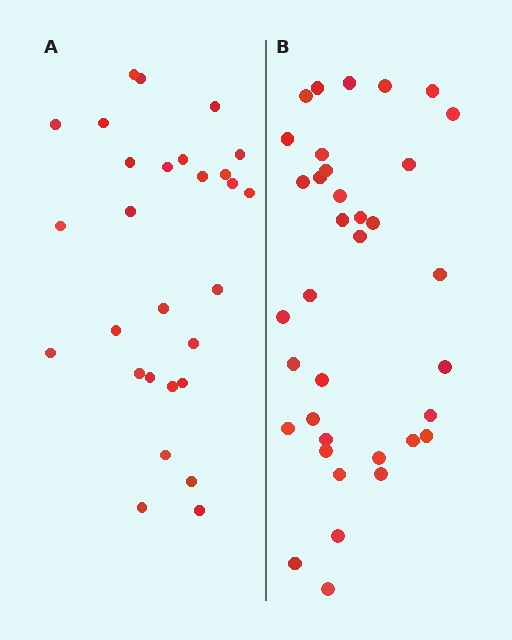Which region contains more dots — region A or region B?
Region B (the right region) has more dots.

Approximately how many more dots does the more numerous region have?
Region B has roughly 8 or so more dots than region A.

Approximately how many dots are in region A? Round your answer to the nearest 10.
About 30 dots. (The exact count is 28, which rounds to 30.)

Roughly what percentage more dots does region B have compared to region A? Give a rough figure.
About 30% more.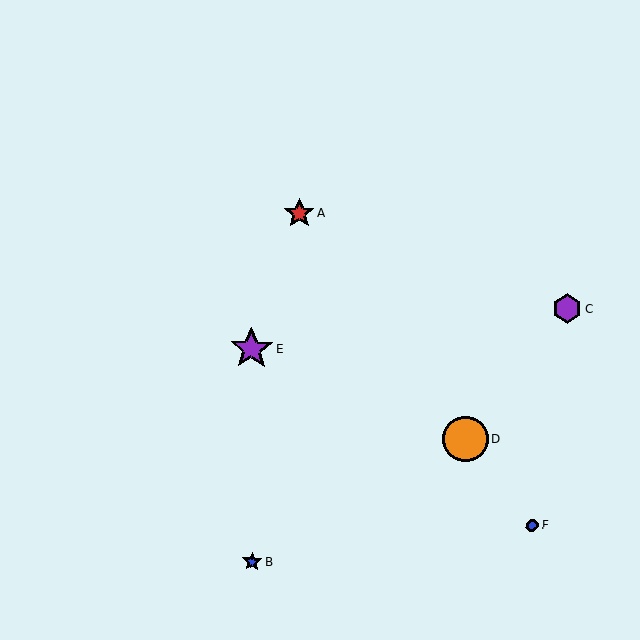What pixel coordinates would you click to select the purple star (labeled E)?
Click at (251, 349) to select the purple star E.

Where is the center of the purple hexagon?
The center of the purple hexagon is at (567, 308).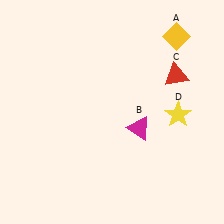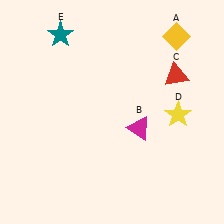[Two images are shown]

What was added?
A teal star (E) was added in Image 2.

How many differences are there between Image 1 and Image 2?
There is 1 difference between the two images.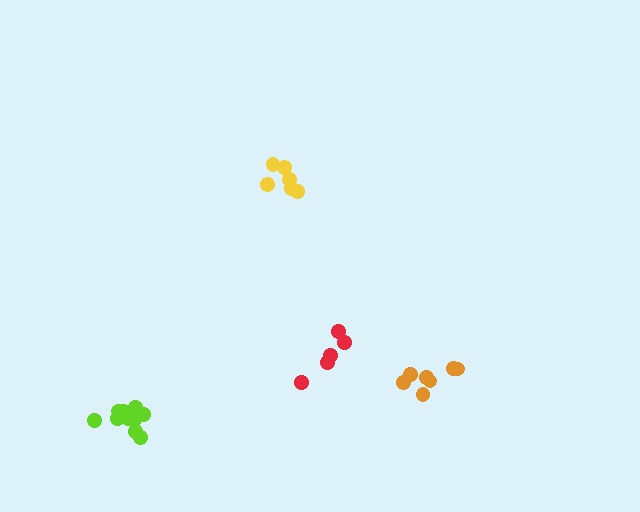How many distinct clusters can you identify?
There are 4 distinct clusters.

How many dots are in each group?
Group 1: 7 dots, Group 2: 5 dots, Group 3: 11 dots, Group 4: 6 dots (29 total).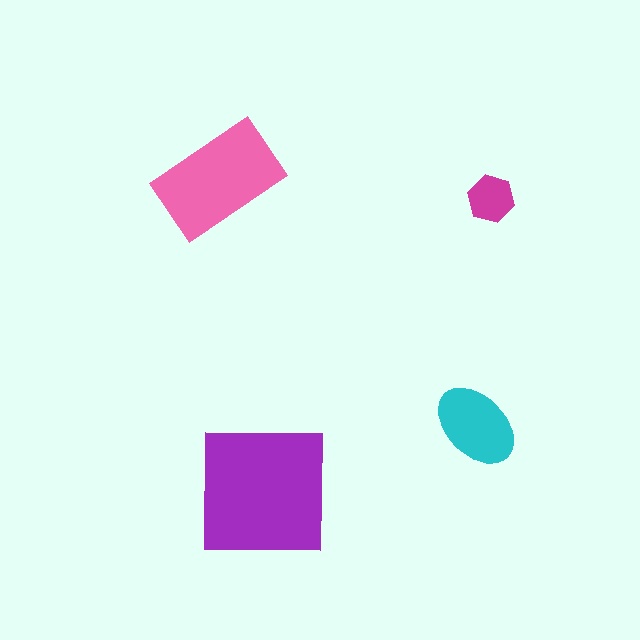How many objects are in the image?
There are 4 objects in the image.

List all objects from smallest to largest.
The magenta hexagon, the cyan ellipse, the pink rectangle, the purple square.